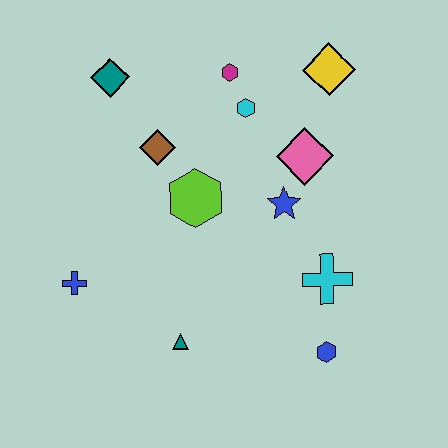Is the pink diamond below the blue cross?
No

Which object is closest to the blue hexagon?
The cyan cross is closest to the blue hexagon.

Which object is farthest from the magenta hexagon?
The blue hexagon is farthest from the magenta hexagon.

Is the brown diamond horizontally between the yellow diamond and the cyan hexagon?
No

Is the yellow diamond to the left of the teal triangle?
No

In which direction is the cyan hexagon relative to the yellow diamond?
The cyan hexagon is to the left of the yellow diamond.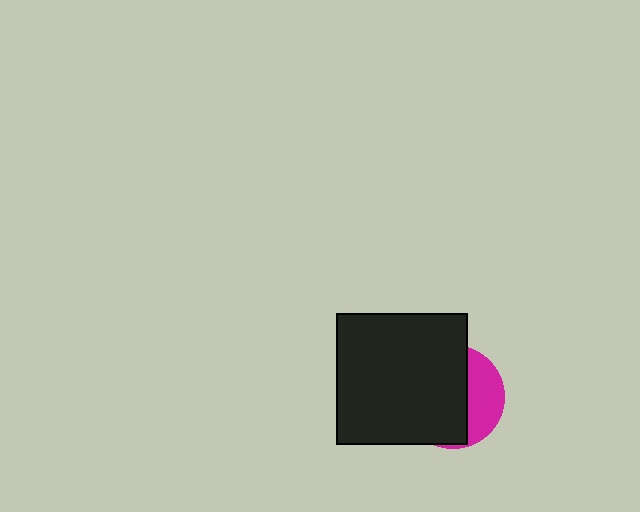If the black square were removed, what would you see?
You would see the complete magenta circle.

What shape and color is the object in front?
The object in front is a black square.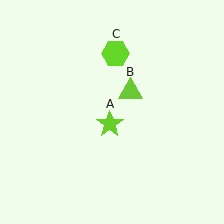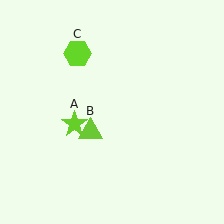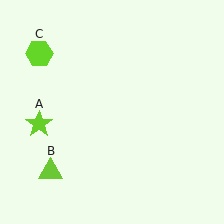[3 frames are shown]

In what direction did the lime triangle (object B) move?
The lime triangle (object B) moved down and to the left.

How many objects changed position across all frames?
3 objects changed position: lime star (object A), lime triangle (object B), lime hexagon (object C).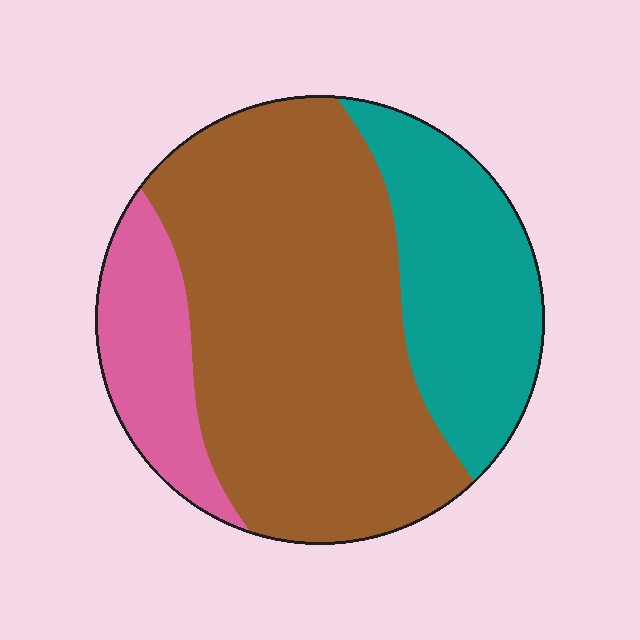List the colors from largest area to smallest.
From largest to smallest: brown, teal, pink.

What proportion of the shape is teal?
Teal covers 26% of the shape.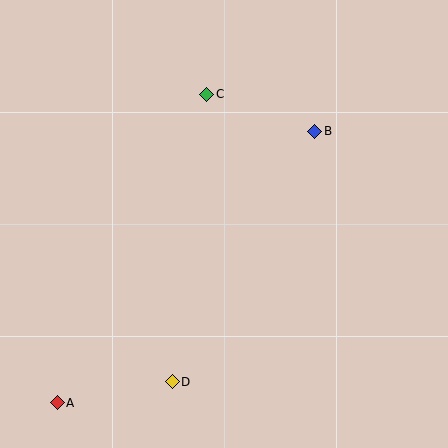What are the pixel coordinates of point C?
Point C is at (207, 94).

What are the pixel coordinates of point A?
Point A is at (57, 403).